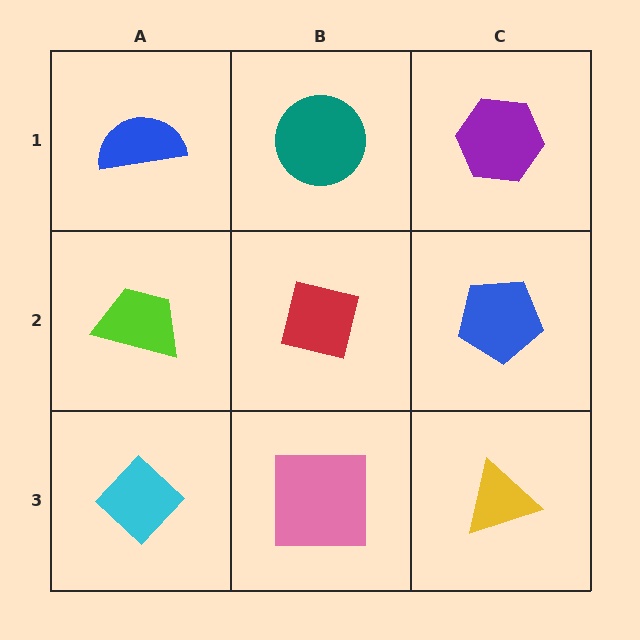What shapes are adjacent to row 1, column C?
A blue pentagon (row 2, column C), a teal circle (row 1, column B).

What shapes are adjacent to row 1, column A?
A lime trapezoid (row 2, column A), a teal circle (row 1, column B).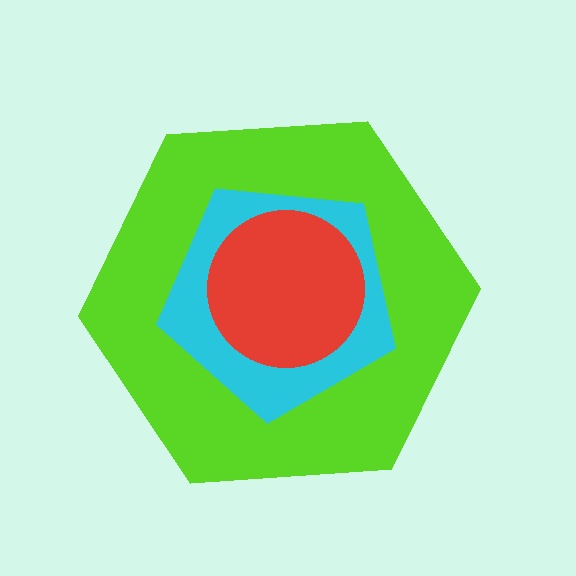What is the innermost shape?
The red circle.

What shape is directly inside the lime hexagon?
The cyan pentagon.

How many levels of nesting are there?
3.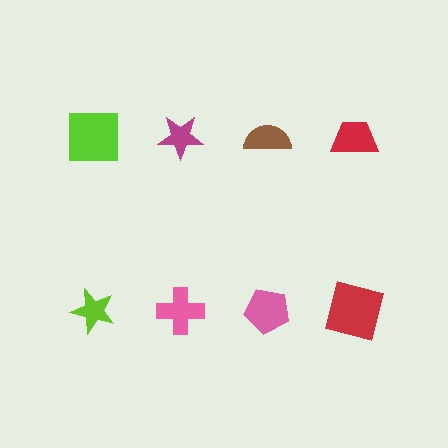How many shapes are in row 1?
4 shapes.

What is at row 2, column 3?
A pink pentagon.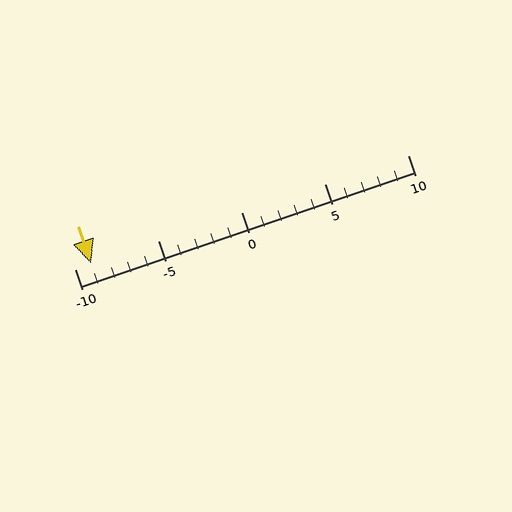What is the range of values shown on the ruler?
The ruler shows values from -10 to 10.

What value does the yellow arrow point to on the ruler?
The yellow arrow points to approximately -9.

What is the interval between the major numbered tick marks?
The major tick marks are spaced 5 units apart.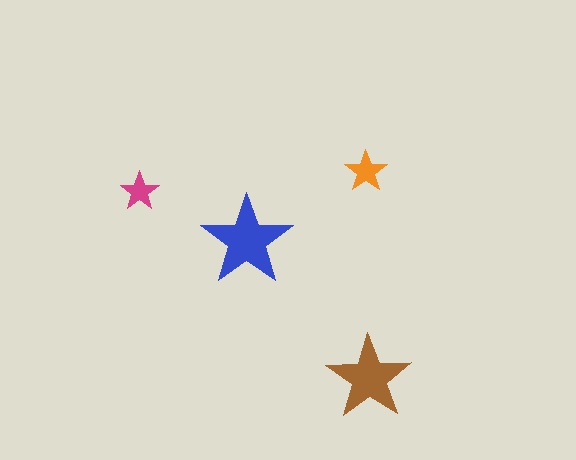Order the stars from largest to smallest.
the blue one, the brown one, the orange one, the magenta one.